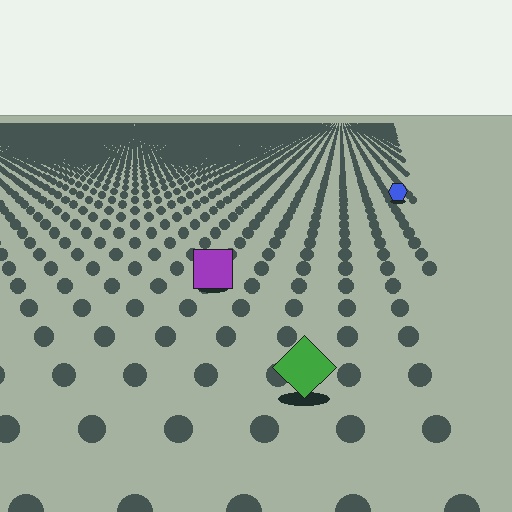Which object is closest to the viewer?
The green diamond is closest. The texture marks near it are larger and more spread out.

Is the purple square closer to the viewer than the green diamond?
No. The green diamond is closer — you can tell from the texture gradient: the ground texture is coarser near it.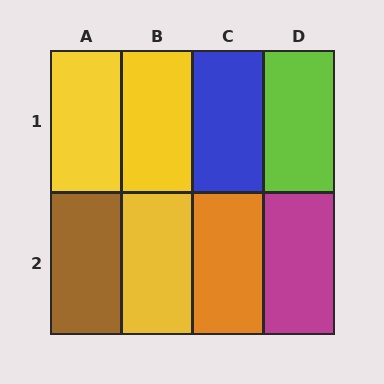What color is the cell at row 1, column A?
Yellow.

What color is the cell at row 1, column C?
Blue.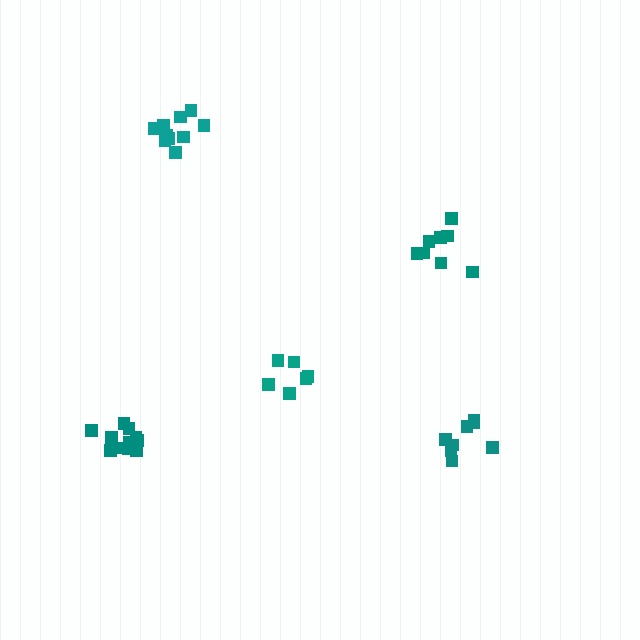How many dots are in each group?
Group 1: 10 dots, Group 2: 6 dots, Group 3: 11 dots, Group 4: 8 dots, Group 5: 8 dots (43 total).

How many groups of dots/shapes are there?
There are 5 groups.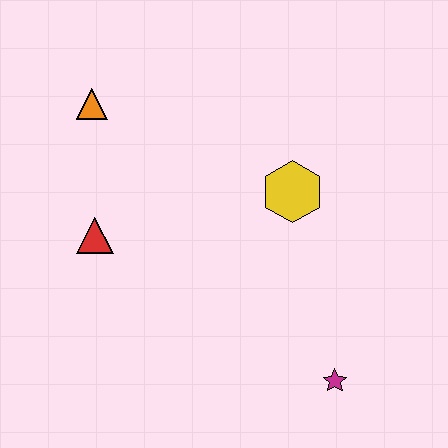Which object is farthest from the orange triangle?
The magenta star is farthest from the orange triangle.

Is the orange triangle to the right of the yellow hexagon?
No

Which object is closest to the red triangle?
The orange triangle is closest to the red triangle.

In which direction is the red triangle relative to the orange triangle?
The red triangle is below the orange triangle.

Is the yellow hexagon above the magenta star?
Yes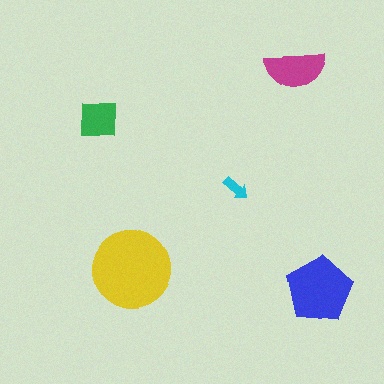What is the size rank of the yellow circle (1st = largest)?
1st.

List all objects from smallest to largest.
The cyan arrow, the green square, the magenta semicircle, the blue pentagon, the yellow circle.